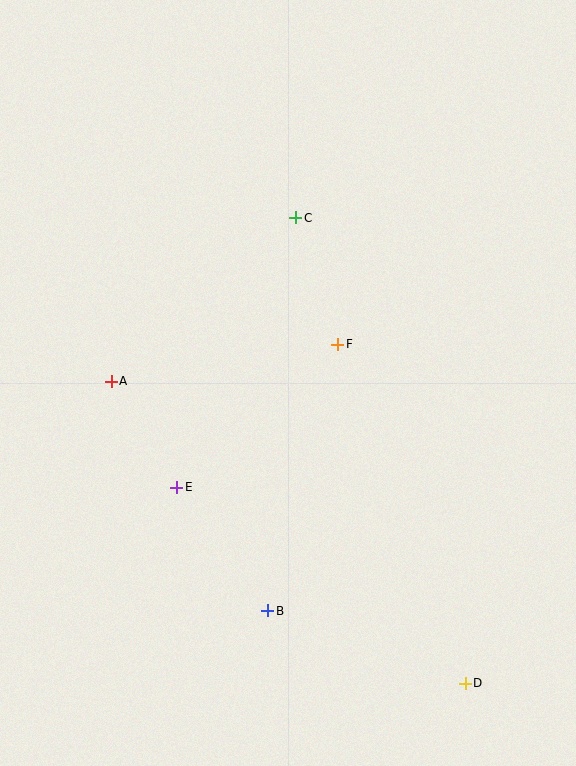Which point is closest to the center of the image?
Point F at (338, 344) is closest to the center.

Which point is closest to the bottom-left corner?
Point B is closest to the bottom-left corner.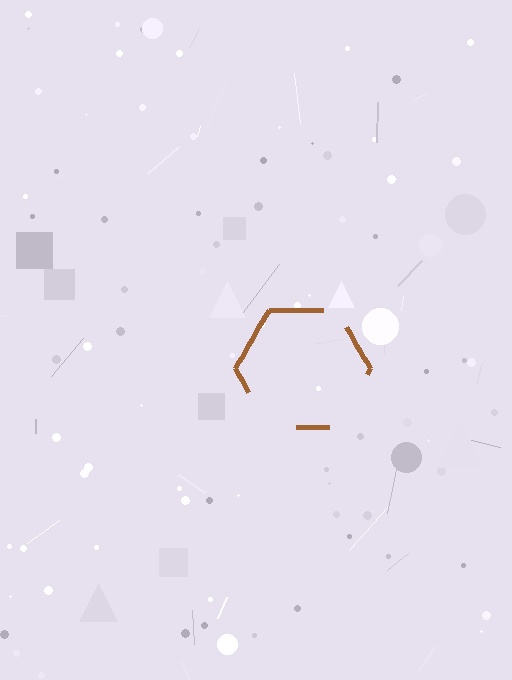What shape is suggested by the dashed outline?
The dashed outline suggests a hexagon.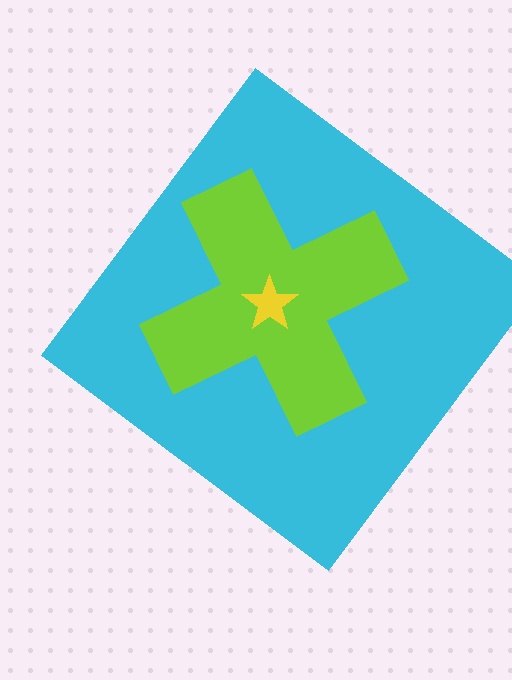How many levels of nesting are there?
3.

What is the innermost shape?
The yellow star.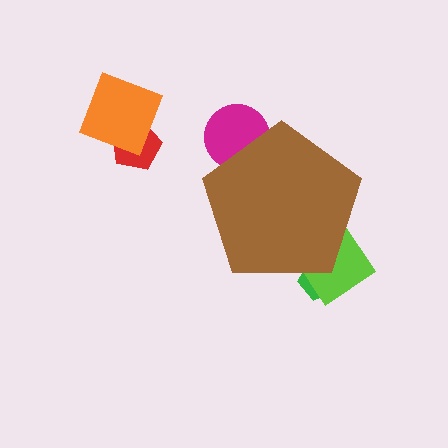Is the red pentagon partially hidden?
No, the red pentagon is fully visible.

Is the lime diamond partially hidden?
Yes, the lime diamond is partially hidden behind the brown pentagon.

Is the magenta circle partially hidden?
Yes, the magenta circle is partially hidden behind the brown pentagon.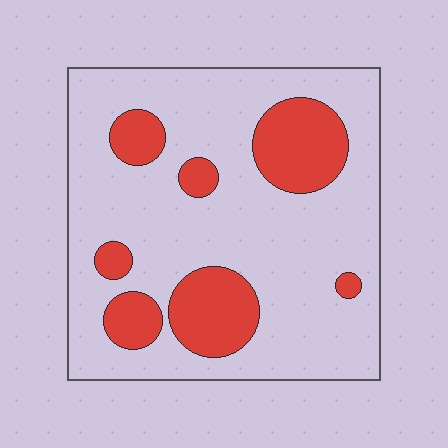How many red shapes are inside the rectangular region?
7.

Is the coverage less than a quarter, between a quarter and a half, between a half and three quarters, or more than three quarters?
Less than a quarter.